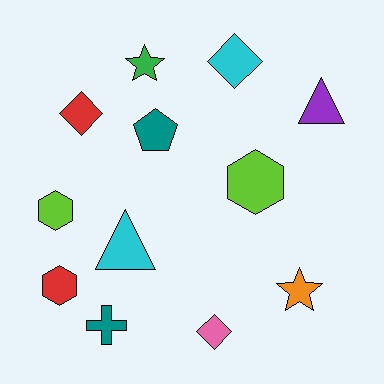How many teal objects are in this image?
There are 2 teal objects.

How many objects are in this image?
There are 12 objects.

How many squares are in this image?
There are no squares.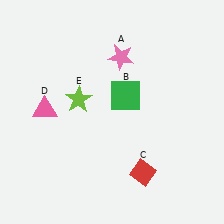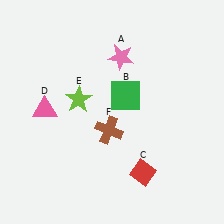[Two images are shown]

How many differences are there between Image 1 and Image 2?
There is 1 difference between the two images.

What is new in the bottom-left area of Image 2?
A brown cross (F) was added in the bottom-left area of Image 2.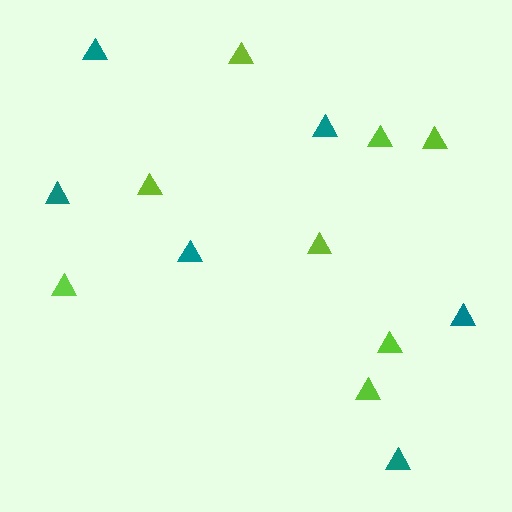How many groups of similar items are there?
There are 2 groups: one group of teal triangles (6) and one group of lime triangles (8).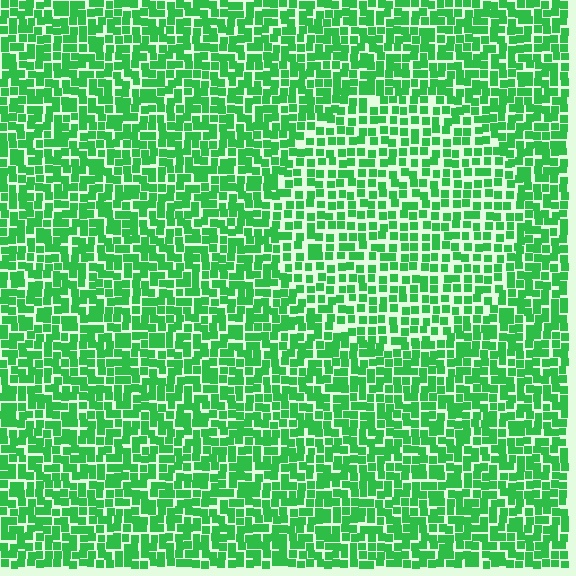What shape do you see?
I see a circle.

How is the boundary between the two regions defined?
The boundary is defined by a change in element density (approximately 1.4x ratio). All elements are the same color, size, and shape.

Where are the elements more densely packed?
The elements are more densely packed outside the circle boundary.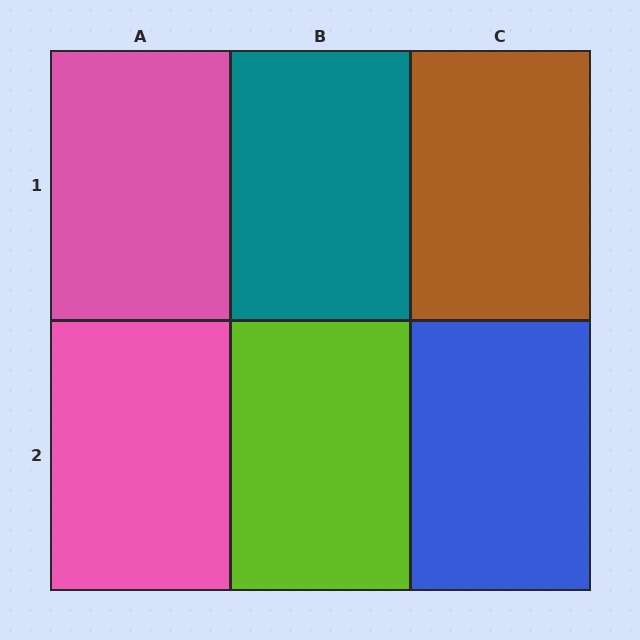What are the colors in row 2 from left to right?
Pink, lime, blue.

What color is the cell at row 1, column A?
Pink.